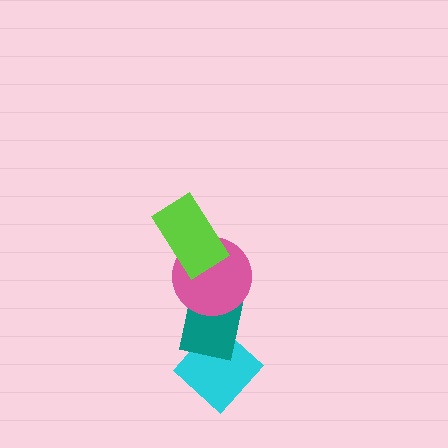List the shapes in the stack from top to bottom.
From top to bottom: the lime rectangle, the pink circle, the teal rectangle, the cyan diamond.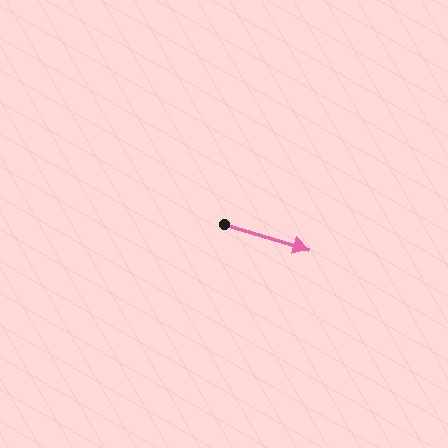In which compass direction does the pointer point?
East.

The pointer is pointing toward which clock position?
Roughly 4 o'clock.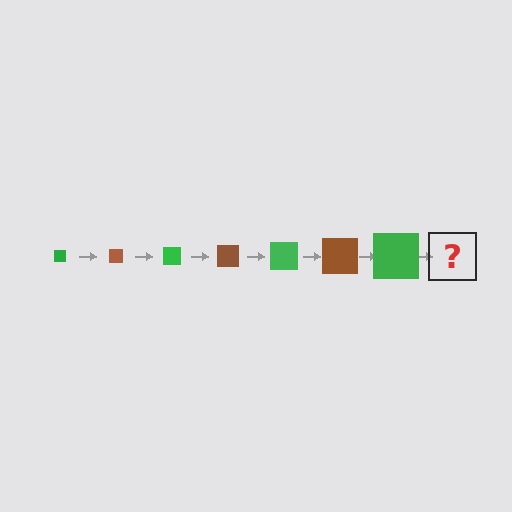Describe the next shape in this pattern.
It should be a brown square, larger than the previous one.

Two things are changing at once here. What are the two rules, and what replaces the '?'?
The two rules are that the square grows larger each step and the color cycles through green and brown. The '?' should be a brown square, larger than the previous one.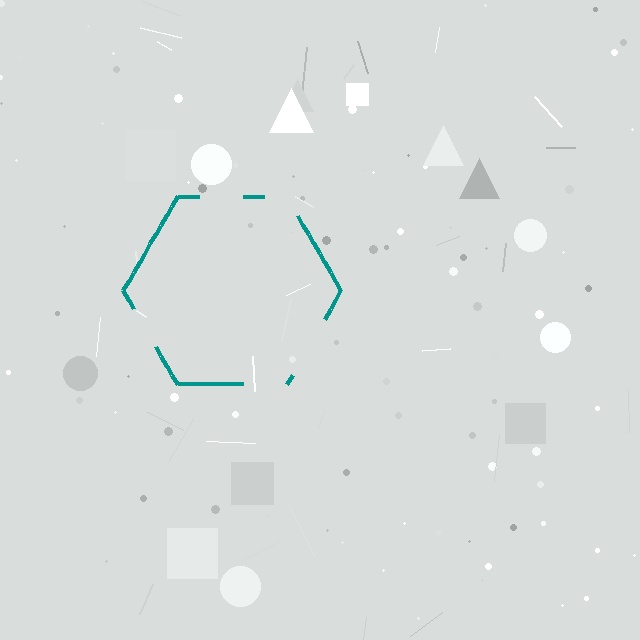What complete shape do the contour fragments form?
The contour fragments form a hexagon.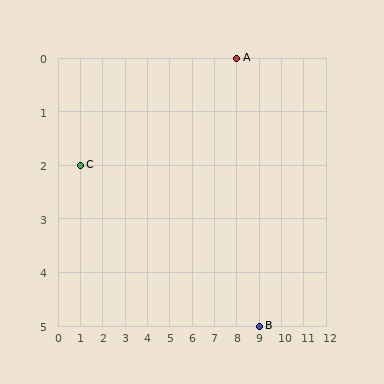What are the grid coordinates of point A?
Point A is at grid coordinates (8, 0).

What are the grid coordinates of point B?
Point B is at grid coordinates (9, 5).